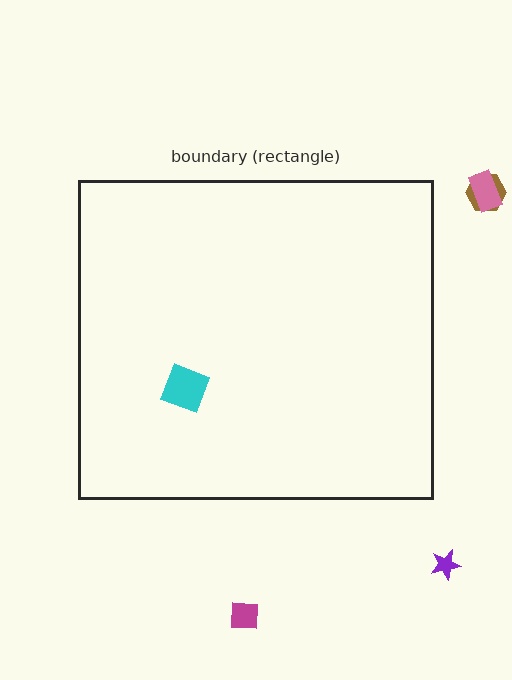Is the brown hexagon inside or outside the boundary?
Outside.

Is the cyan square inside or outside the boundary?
Inside.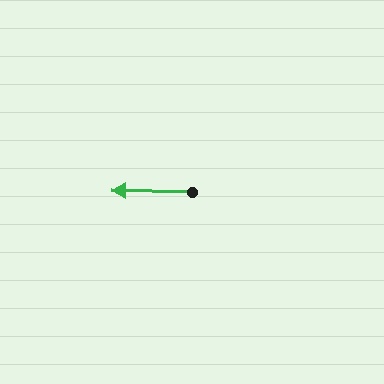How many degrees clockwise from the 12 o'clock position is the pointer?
Approximately 271 degrees.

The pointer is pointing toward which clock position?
Roughly 9 o'clock.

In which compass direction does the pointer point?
West.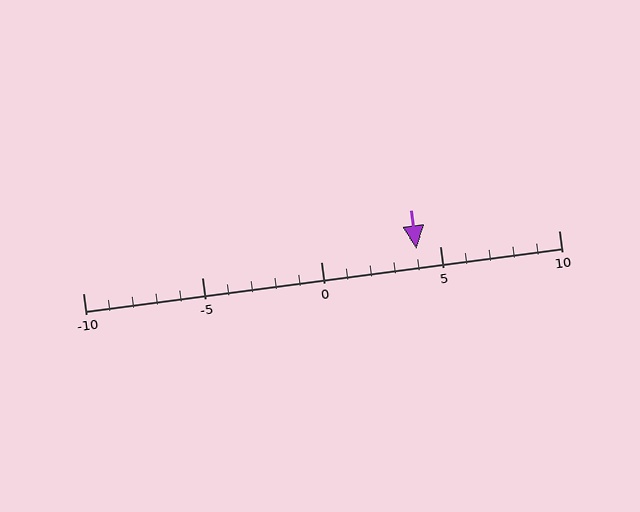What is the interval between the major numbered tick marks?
The major tick marks are spaced 5 units apart.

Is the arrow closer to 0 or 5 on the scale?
The arrow is closer to 5.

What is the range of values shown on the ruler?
The ruler shows values from -10 to 10.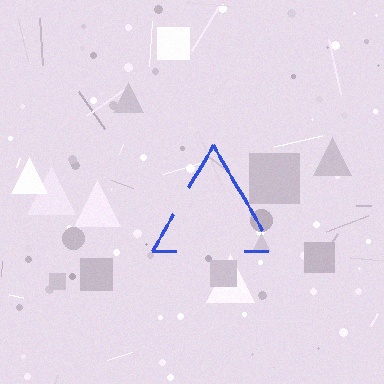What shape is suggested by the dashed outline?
The dashed outline suggests a triangle.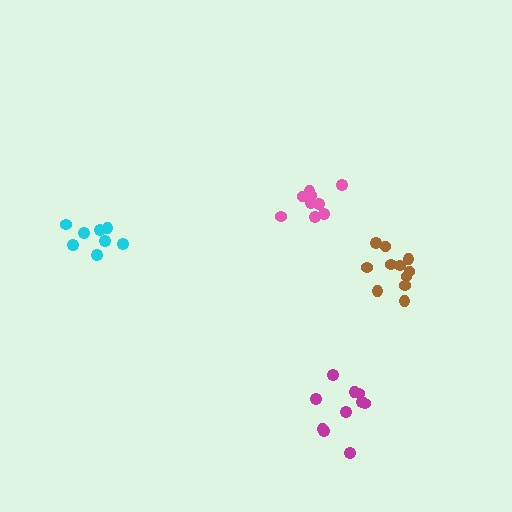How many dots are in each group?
Group 1: 11 dots, Group 2: 9 dots, Group 3: 8 dots, Group 4: 10 dots (38 total).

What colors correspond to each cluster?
The clusters are colored: brown, pink, cyan, magenta.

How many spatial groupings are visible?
There are 4 spatial groupings.